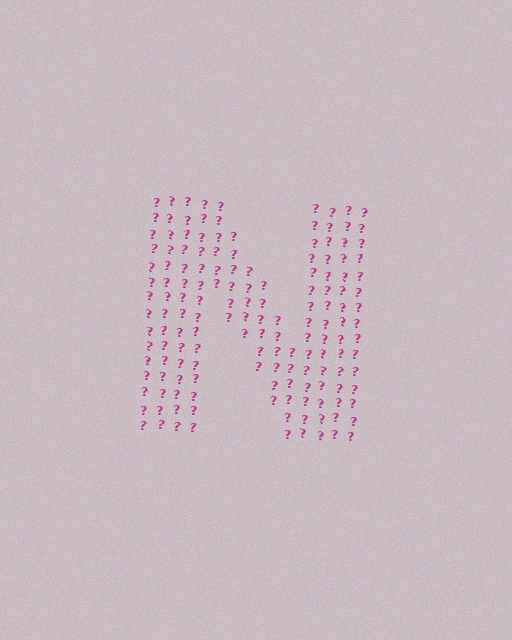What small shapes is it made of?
It is made of small question marks.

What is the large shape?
The large shape is the letter N.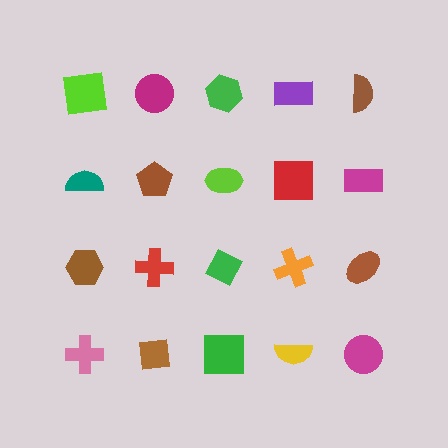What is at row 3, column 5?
A brown ellipse.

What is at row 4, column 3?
A green square.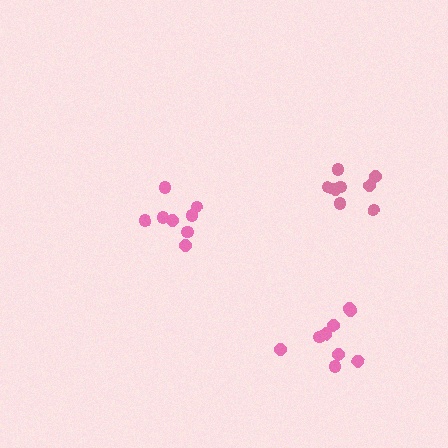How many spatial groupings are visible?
There are 3 spatial groupings.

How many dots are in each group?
Group 1: 8 dots, Group 2: 8 dots, Group 3: 9 dots (25 total).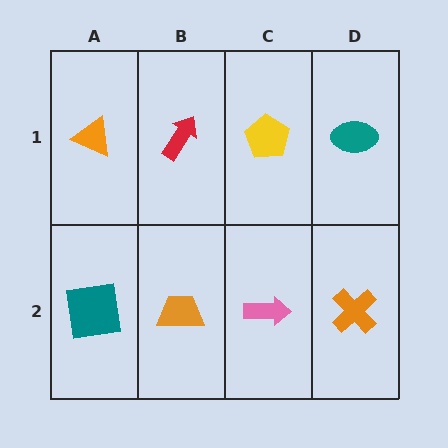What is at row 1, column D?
A teal ellipse.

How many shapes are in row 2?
4 shapes.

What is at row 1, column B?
A red arrow.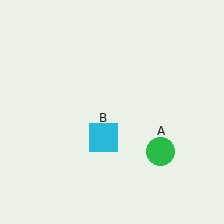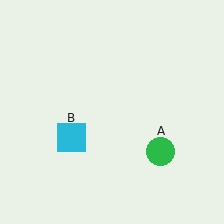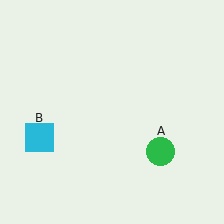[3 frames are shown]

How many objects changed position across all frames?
1 object changed position: cyan square (object B).